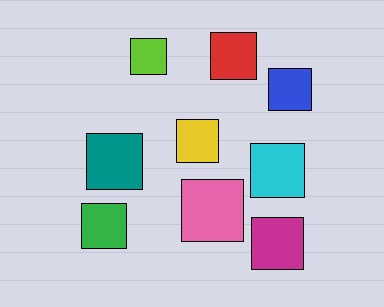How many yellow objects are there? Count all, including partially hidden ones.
There is 1 yellow object.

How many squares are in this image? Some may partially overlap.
There are 9 squares.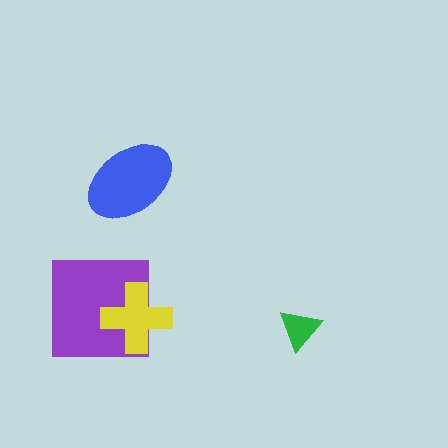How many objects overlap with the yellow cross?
1 object overlaps with the yellow cross.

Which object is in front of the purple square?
The yellow cross is in front of the purple square.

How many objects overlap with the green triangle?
0 objects overlap with the green triangle.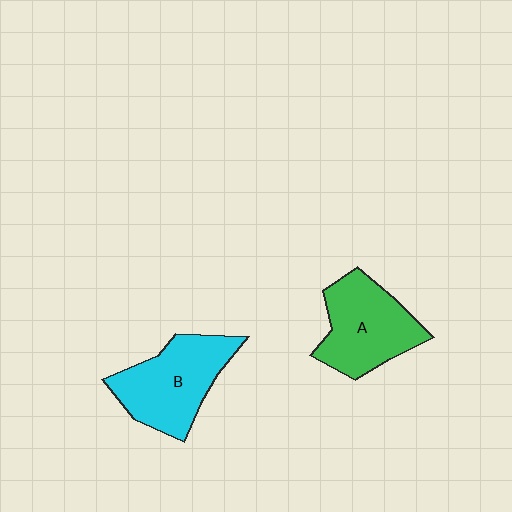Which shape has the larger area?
Shape B (cyan).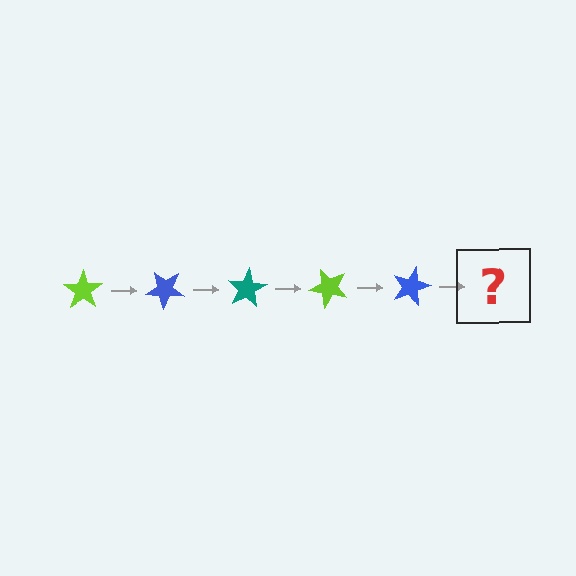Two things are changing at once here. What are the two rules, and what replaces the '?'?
The two rules are that it rotates 40 degrees each step and the color cycles through lime, blue, and teal. The '?' should be a teal star, rotated 200 degrees from the start.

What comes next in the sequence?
The next element should be a teal star, rotated 200 degrees from the start.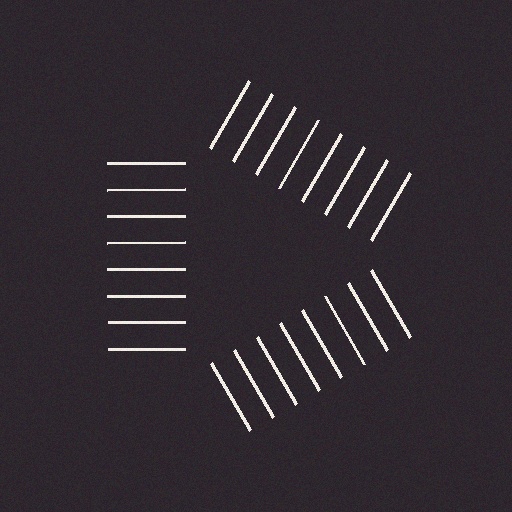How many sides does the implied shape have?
3 sides — the line-ends trace a triangle.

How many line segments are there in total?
24 — 8 along each of the 3 edges.